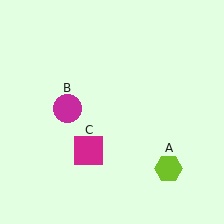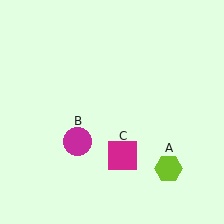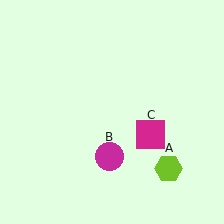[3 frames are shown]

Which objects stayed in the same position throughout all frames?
Lime hexagon (object A) remained stationary.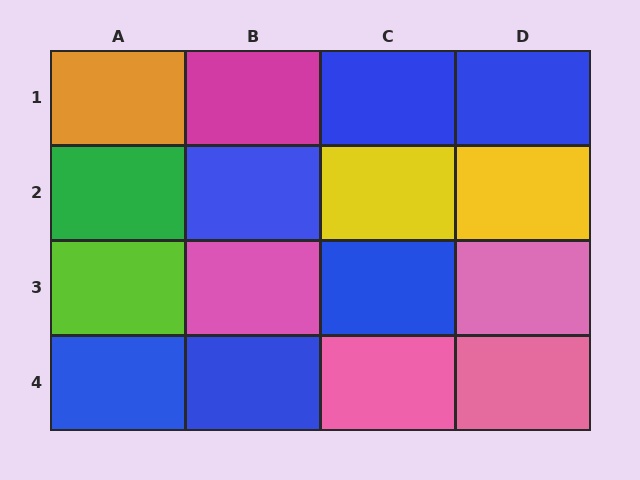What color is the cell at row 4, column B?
Blue.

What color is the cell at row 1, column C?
Blue.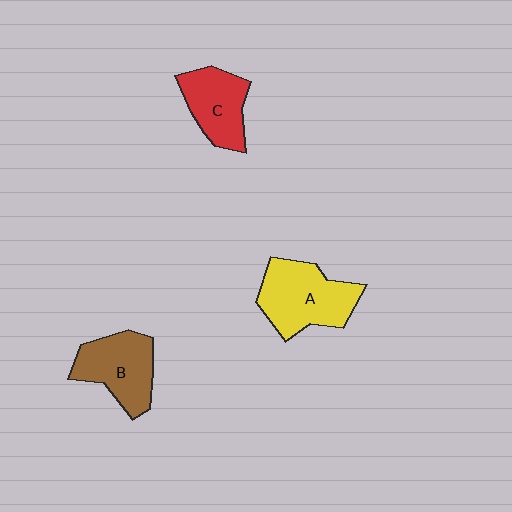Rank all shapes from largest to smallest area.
From largest to smallest: A (yellow), B (brown), C (red).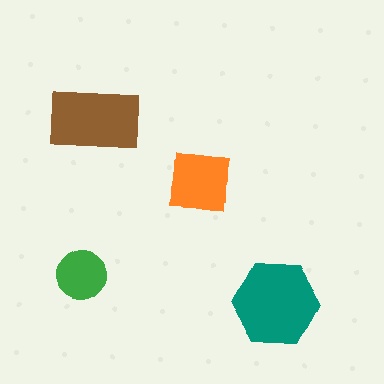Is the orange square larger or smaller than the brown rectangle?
Smaller.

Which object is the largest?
The teal hexagon.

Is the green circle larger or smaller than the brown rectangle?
Smaller.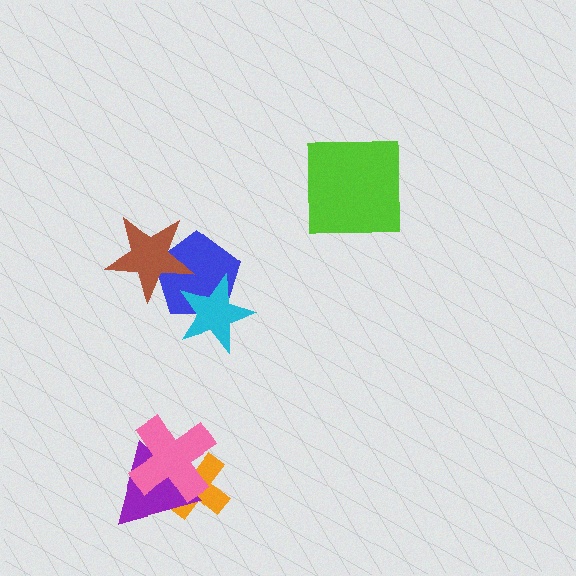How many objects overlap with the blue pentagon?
2 objects overlap with the blue pentagon.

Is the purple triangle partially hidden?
Yes, it is partially covered by another shape.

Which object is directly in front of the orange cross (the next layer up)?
The purple triangle is directly in front of the orange cross.